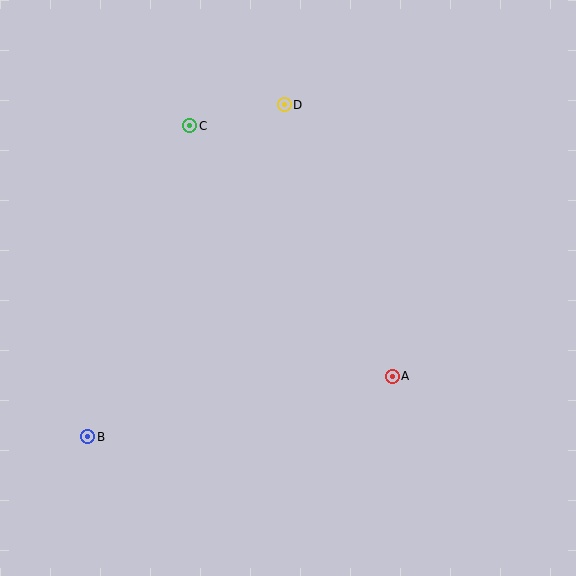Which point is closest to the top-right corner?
Point D is closest to the top-right corner.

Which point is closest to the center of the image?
Point A at (392, 376) is closest to the center.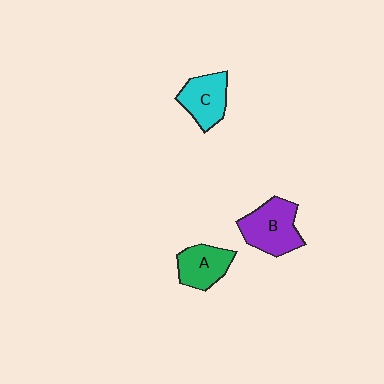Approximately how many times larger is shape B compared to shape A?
Approximately 1.3 times.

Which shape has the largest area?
Shape B (purple).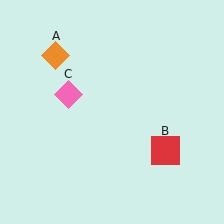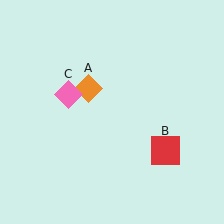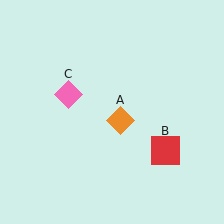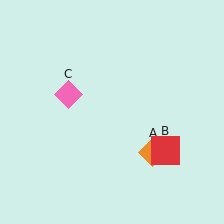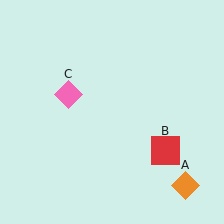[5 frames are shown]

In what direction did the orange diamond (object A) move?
The orange diamond (object A) moved down and to the right.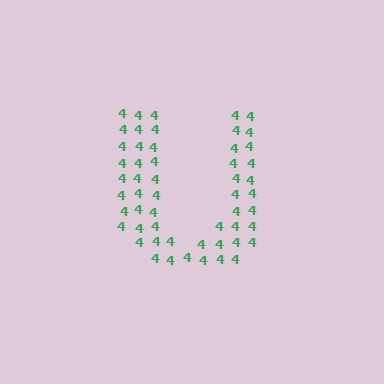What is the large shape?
The large shape is the letter U.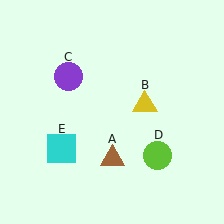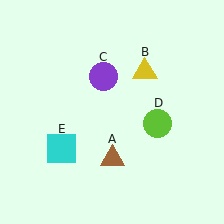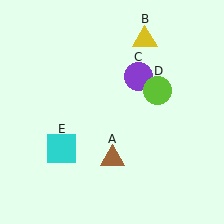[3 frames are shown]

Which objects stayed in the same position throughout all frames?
Brown triangle (object A) and cyan square (object E) remained stationary.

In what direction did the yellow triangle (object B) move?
The yellow triangle (object B) moved up.